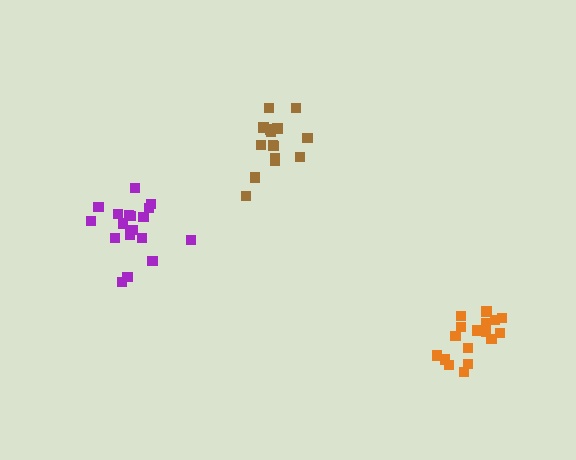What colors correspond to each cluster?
The clusters are colored: brown, purple, orange.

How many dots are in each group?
Group 1: 15 dots, Group 2: 18 dots, Group 3: 17 dots (50 total).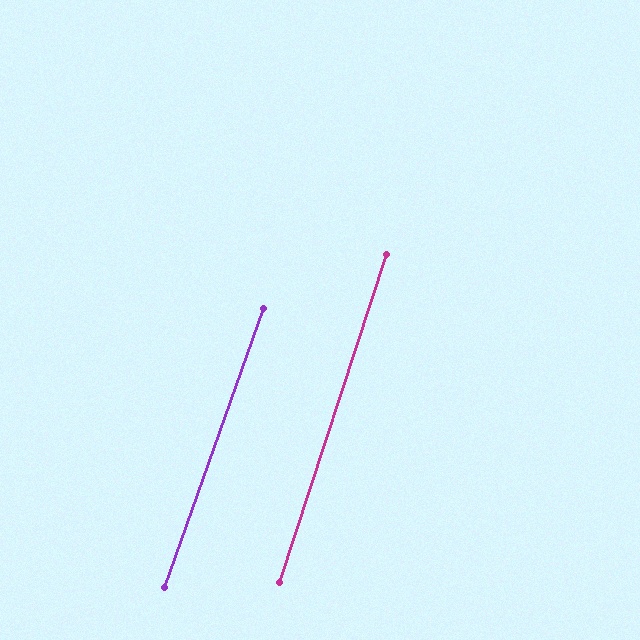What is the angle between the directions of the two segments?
Approximately 1 degree.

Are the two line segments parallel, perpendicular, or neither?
Parallel — their directions differ by only 1.4°.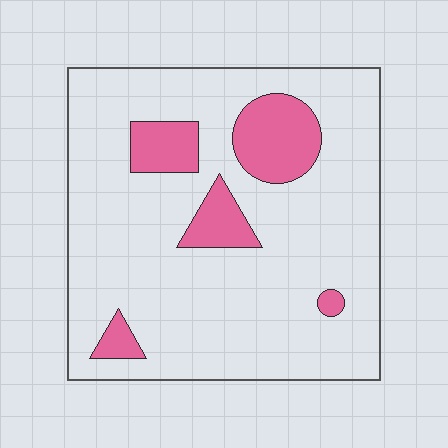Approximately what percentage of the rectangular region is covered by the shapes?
Approximately 15%.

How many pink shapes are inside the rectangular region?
5.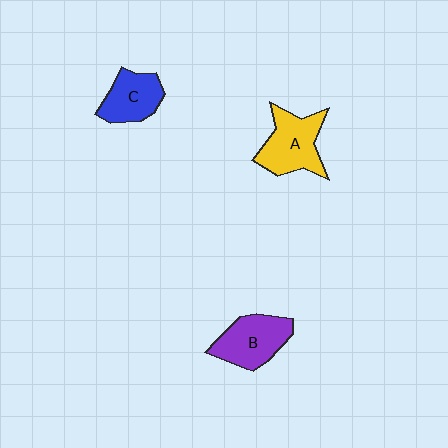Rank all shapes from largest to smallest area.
From largest to smallest: A (yellow), B (purple), C (blue).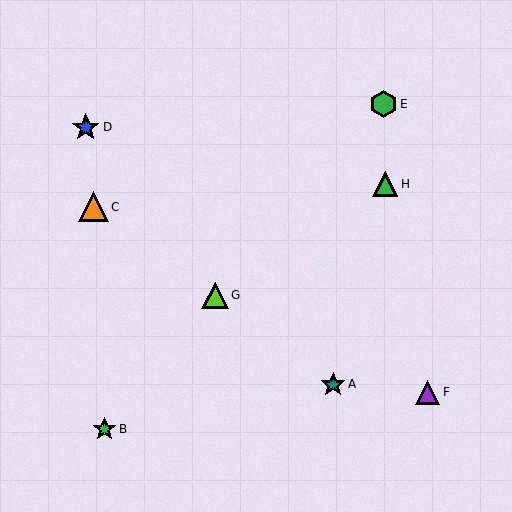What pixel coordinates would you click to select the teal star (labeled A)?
Click at (333, 384) to select the teal star A.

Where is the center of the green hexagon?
The center of the green hexagon is at (384, 104).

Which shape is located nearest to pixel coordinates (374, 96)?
The green hexagon (labeled E) at (384, 104) is nearest to that location.